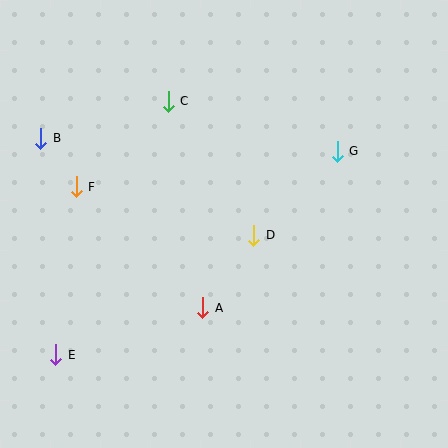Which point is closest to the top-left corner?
Point B is closest to the top-left corner.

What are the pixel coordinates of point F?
Point F is at (76, 187).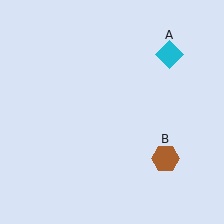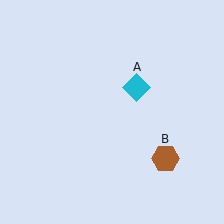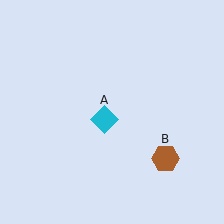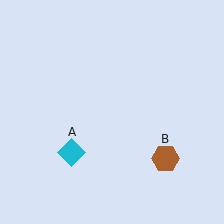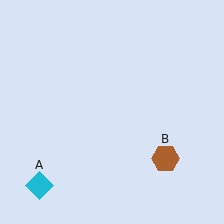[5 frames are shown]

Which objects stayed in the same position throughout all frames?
Brown hexagon (object B) remained stationary.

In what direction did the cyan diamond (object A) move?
The cyan diamond (object A) moved down and to the left.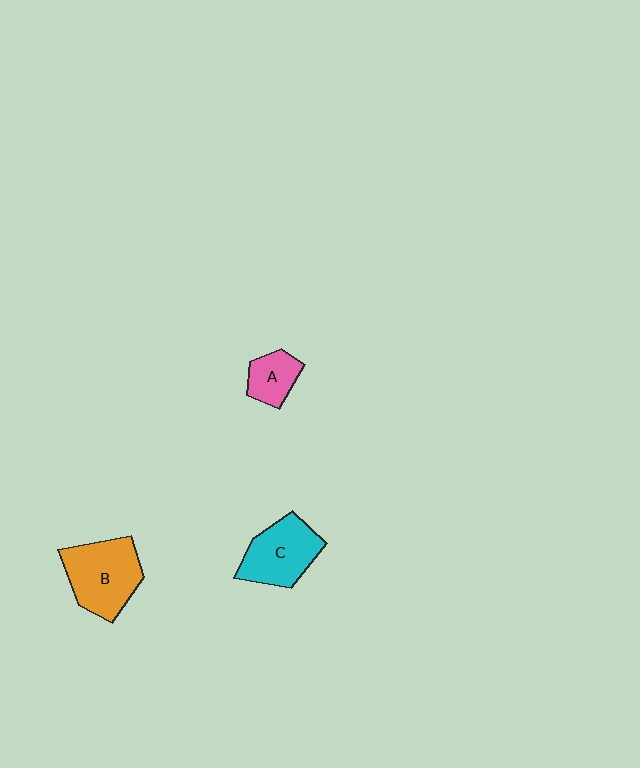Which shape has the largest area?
Shape B (orange).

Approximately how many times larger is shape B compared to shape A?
Approximately 2.1 times.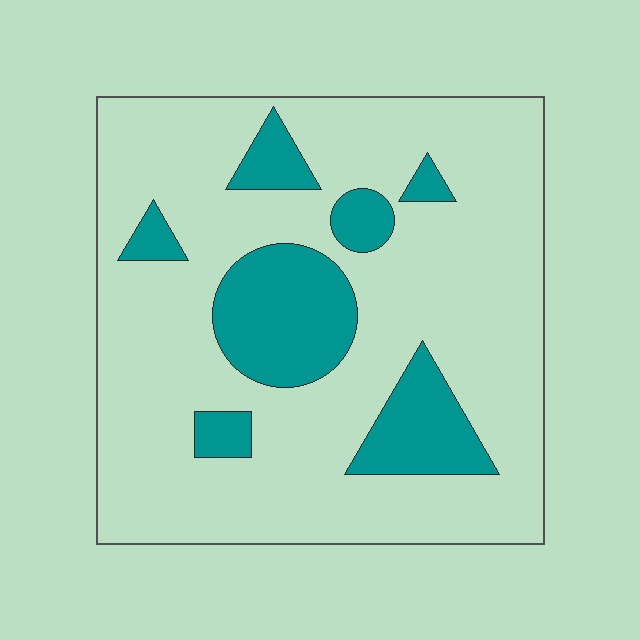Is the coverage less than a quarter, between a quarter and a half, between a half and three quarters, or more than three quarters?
Less than a quarter.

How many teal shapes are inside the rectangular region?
7.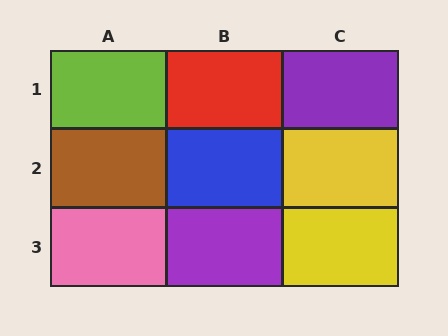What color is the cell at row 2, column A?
Brown.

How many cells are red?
1 cell is red.